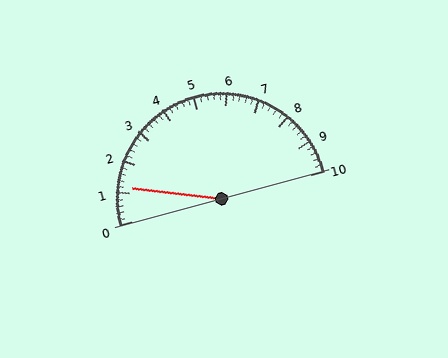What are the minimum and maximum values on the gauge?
The gauge ranges from 0 to 10.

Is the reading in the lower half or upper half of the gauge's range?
The reading is in the lower half of the range (0 to 10).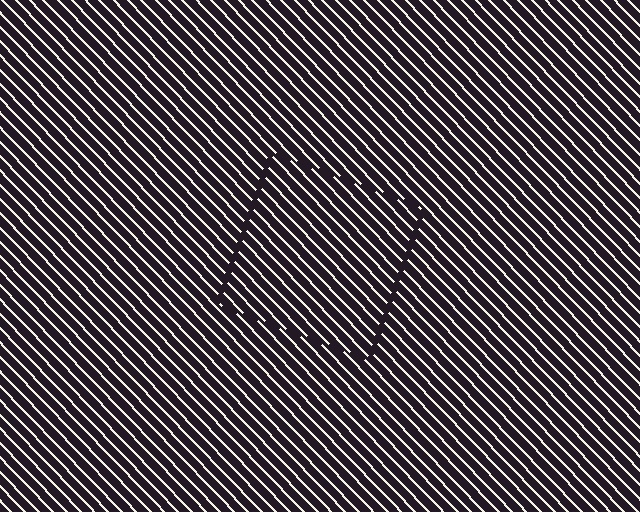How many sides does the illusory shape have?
4 sides — the line-ends trace a square.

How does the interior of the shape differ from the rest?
The interior of the shape contains the same grating, shifted by half a period — the contour is defined by the phase discontinuity where line-ends from the inner and outer gratings abut.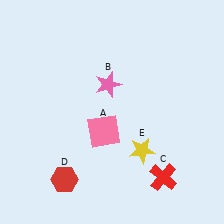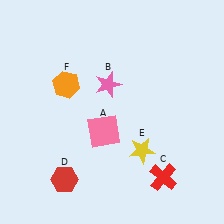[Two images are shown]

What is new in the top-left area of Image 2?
An orange hexagon (F) was added in the top-left area of Image 2.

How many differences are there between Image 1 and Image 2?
There is 1 difference between the two images.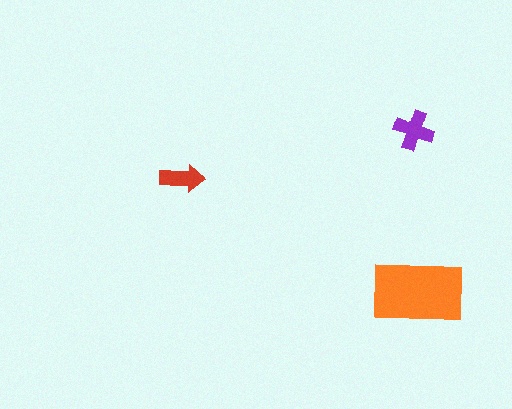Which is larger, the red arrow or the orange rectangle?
The orange rectangle.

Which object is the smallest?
The red arrow.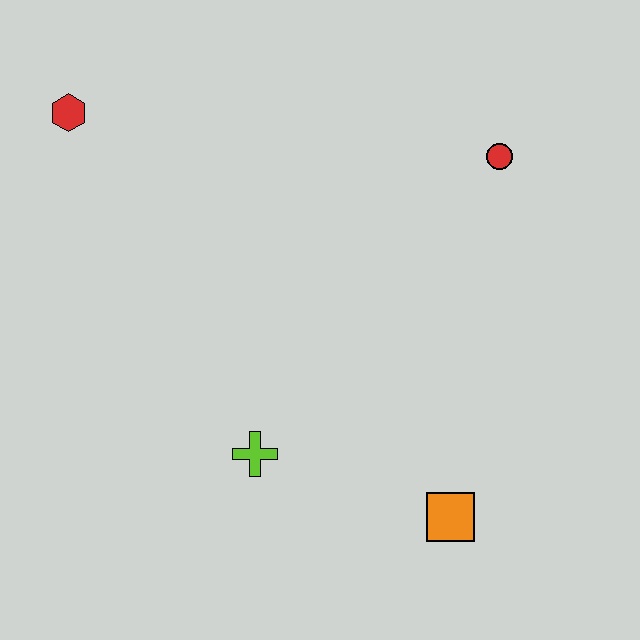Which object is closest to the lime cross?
The orange square is closest to the lime cross.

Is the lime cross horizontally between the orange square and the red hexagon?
Yes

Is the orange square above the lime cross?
No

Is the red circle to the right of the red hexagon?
Yes